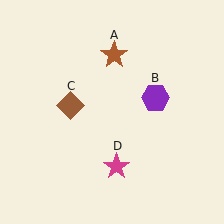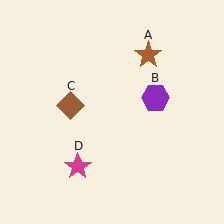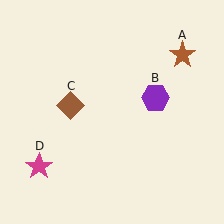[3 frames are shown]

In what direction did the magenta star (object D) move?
The magenta star (object D) moved left.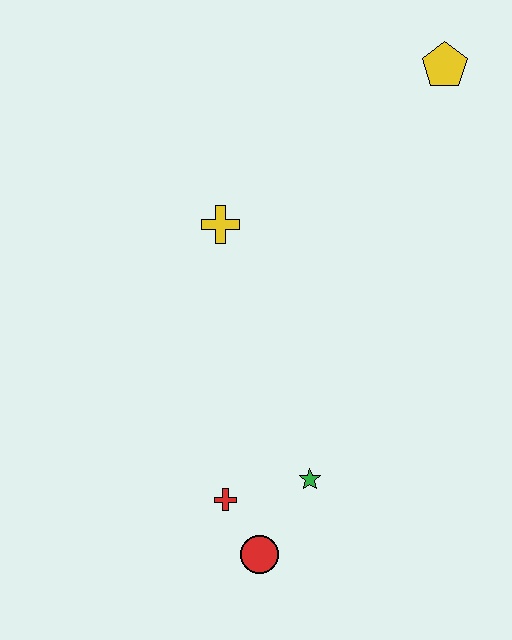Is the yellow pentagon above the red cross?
Yes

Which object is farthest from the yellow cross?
The red circle is farthest from the yellow cross.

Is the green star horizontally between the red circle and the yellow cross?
No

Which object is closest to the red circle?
The red cross is closest to the red circle.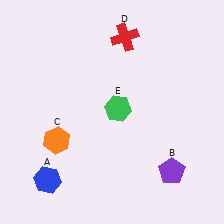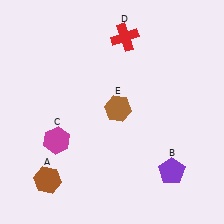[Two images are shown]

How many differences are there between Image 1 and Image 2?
There are 3 differences between the two images.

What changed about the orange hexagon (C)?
In Image 1, C is orange. In Image 2, it changed to magenta.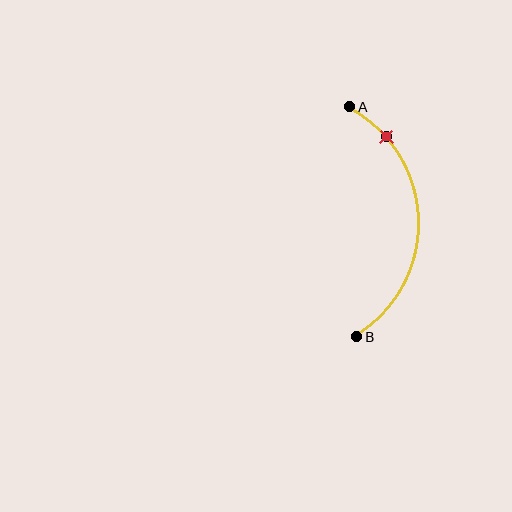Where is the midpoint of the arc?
The arc midpoint is the point on the curve farthest from the straight line joining A and B. It sits to the right of that line.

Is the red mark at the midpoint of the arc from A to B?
No. The red mark lies on the arc but is closer to endpoint A. The arc midpoint would be at the point on the curve equidistant along the arc from both A and B.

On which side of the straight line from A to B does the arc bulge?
The arc bulges to the right of the straight line connecting A and B.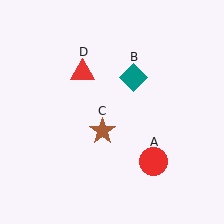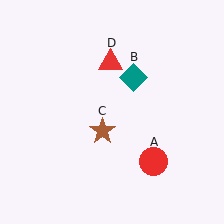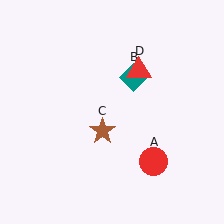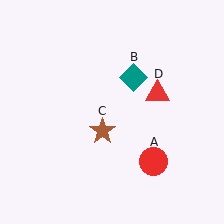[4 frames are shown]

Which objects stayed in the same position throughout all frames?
Red circle (object A) and teal diamond (object B) and brown star (object C) remained stationary.